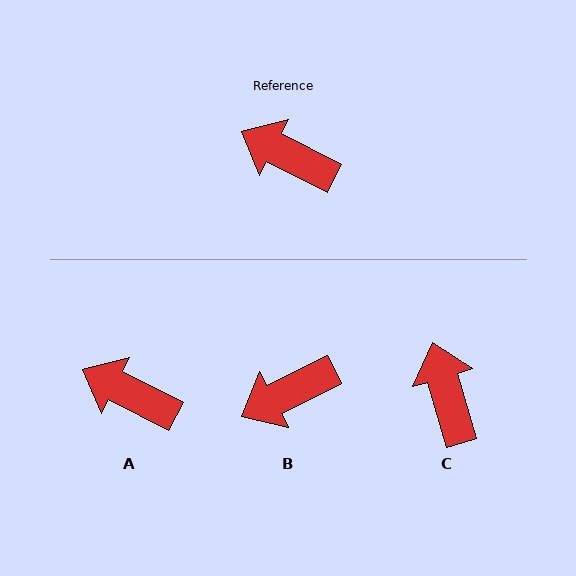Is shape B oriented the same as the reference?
No, it is off by about 54 degrees.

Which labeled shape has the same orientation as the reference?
A.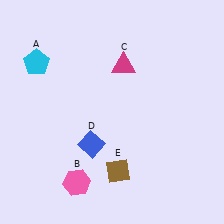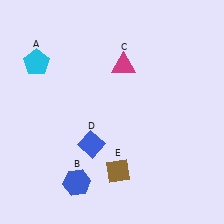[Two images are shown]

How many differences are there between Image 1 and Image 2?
There is 1 difference between the two images.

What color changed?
The hexagon (B) changed from pink in Image 1 to blue in Image 2.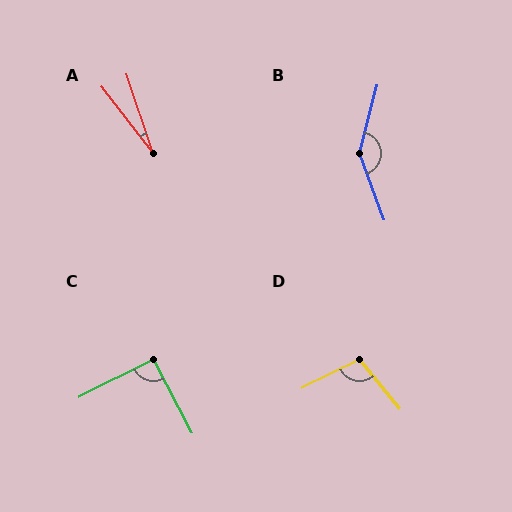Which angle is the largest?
B, at approximately 145 degrees.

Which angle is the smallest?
A, at approximately 20 degrees.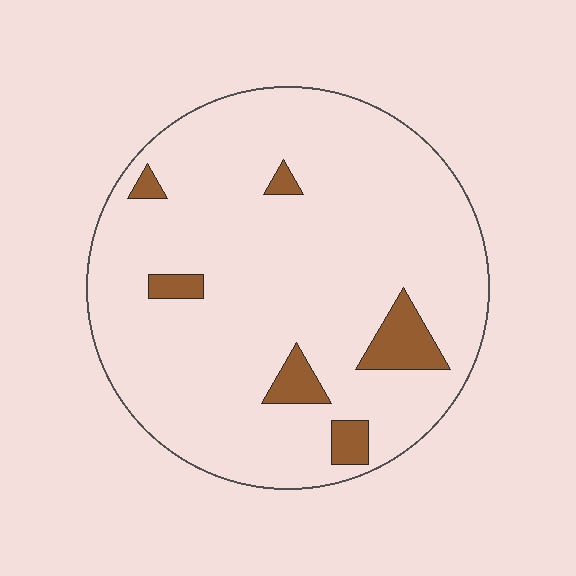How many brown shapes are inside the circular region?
6.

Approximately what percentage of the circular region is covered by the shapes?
Approximately 10%.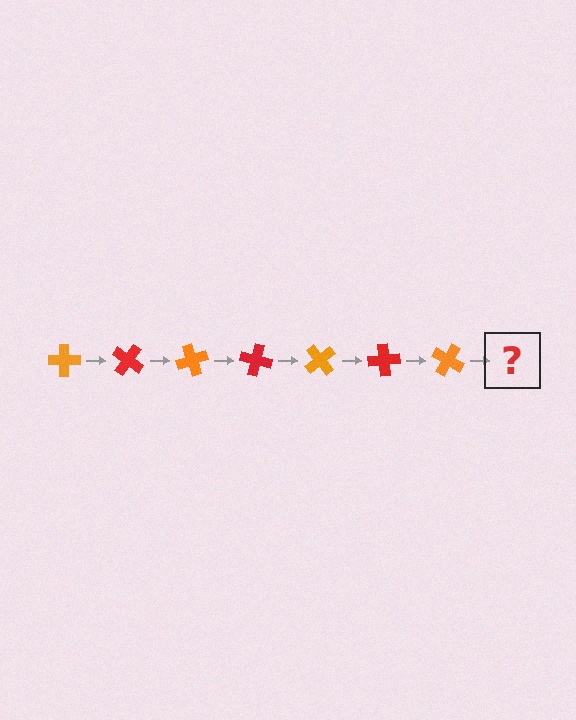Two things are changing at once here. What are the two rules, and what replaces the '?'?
The two rules are that it rotates 35 degrees each step and the color cycles through orange and red. The '?' should be a red cross, rotated 245 degrees from the start.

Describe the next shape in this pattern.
It should be a red cross, rotated 245 degrees from the start.